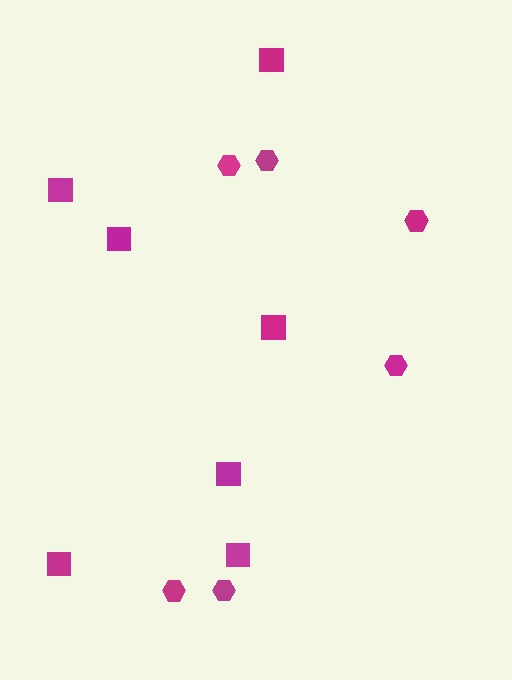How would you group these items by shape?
There are 2 groups: one group of hexagons (6) and one group of squares (7).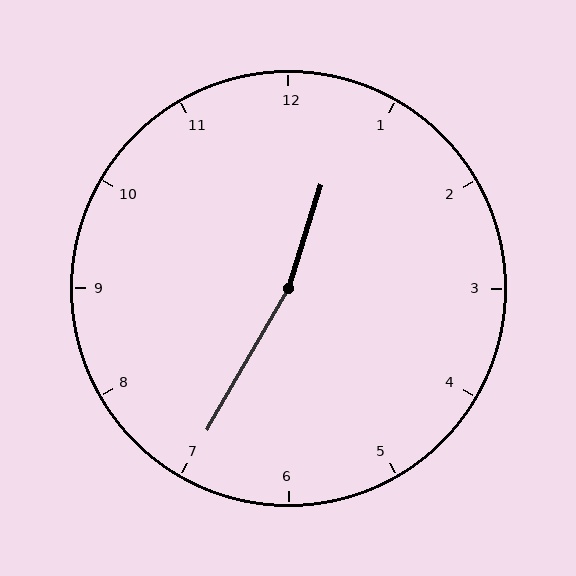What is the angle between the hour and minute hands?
Approximately 168 degrees.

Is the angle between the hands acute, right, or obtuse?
It is obtuse.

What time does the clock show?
12:35.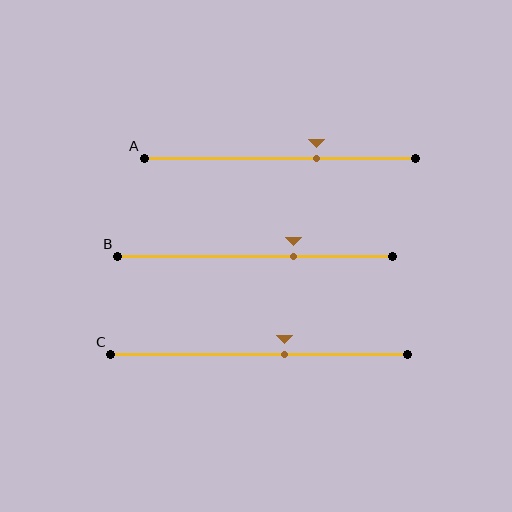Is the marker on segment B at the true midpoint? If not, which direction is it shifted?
No, the marker on segment B is shifted to the right by about 14% of the segment length.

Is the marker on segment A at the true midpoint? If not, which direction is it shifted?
No, the marker on segment A is shifted to the right by about 14% of the segment length.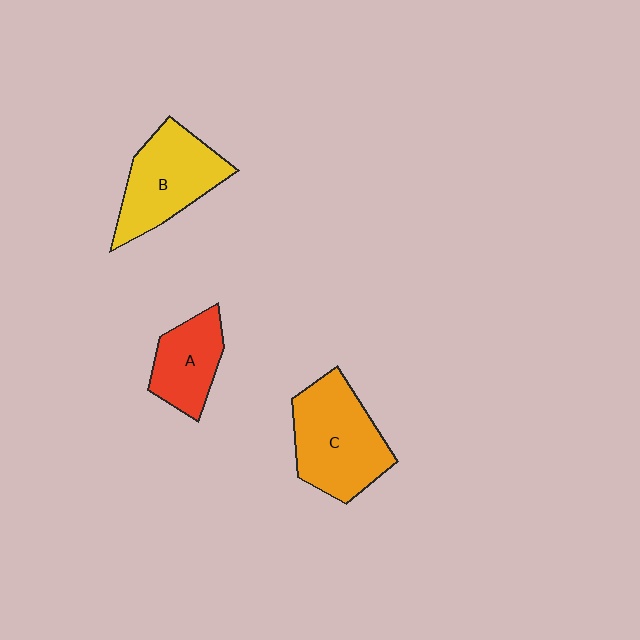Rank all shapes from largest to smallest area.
From largest to smallest: C (orange), B (yellow), A (red).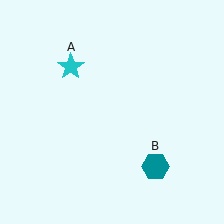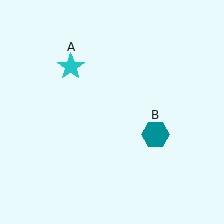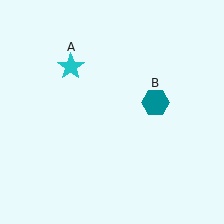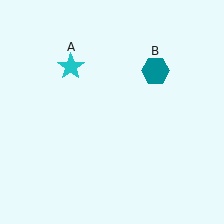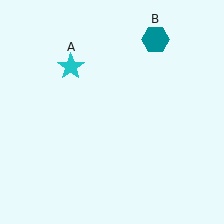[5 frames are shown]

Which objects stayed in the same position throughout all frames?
Cyan star (object A) remained stationary.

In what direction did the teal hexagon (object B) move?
The teal hexagon (object B) moved up.